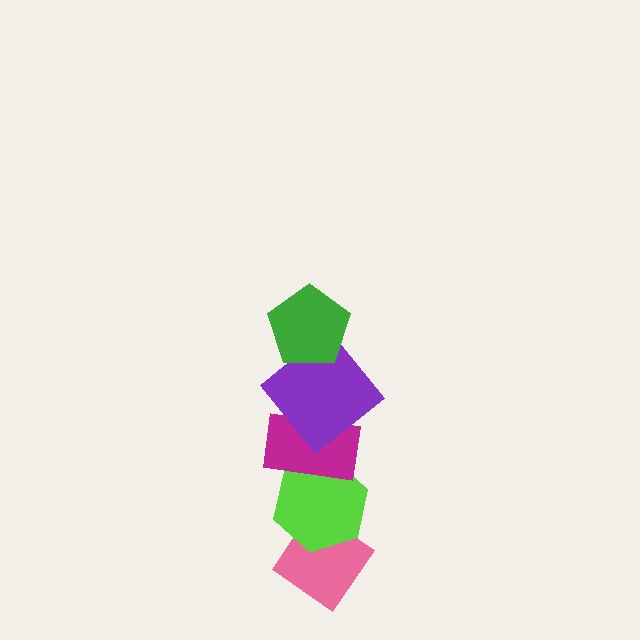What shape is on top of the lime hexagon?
The magenta rectangle is on top of the lime hexagon.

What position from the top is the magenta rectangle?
The magenta rectangle is 3rd from the top.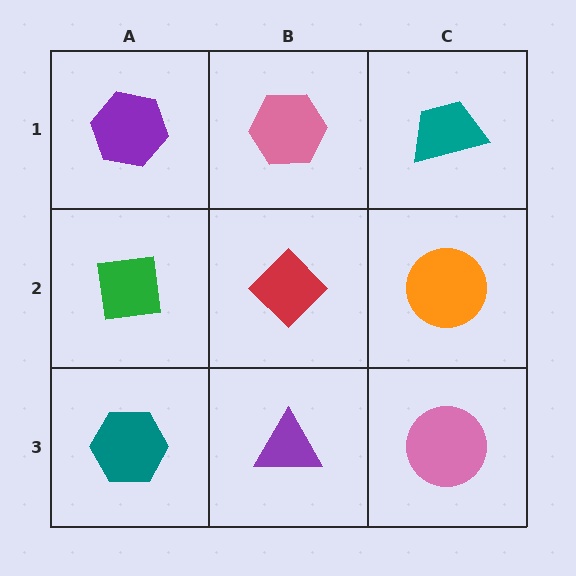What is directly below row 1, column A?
A green square.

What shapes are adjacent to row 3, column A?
A green square (row 2, column A), a purple triangle (row 3, column B).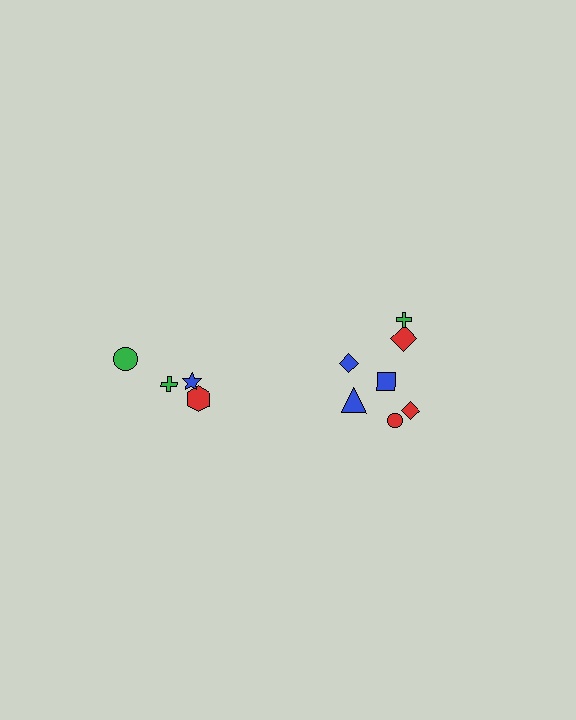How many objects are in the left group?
There are 4 objects.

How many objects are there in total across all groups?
There are 11 objects.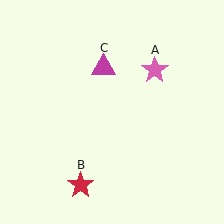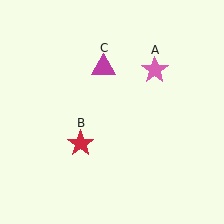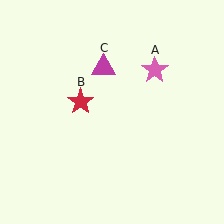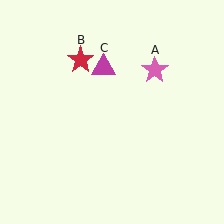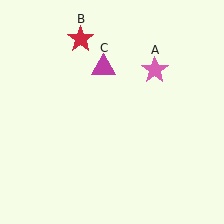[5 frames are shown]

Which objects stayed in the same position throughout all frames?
Pink star (object A) and magenta triangle (object C) remained stationary.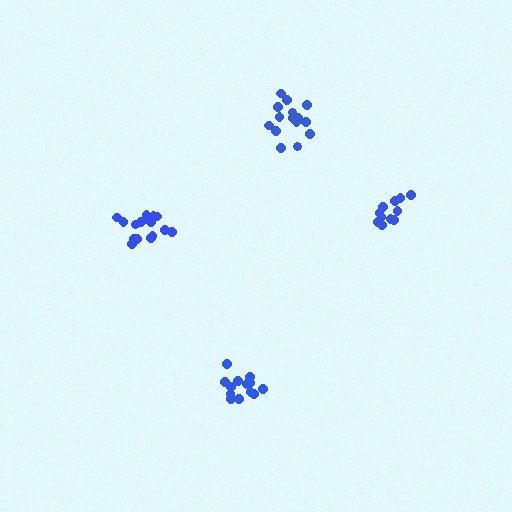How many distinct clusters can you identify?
There are 4 distinct clusters.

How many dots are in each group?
Group 1: 13 dots, Group 2: 15 dots, Group 3: 11 dots, Group 4: 15 dots (54 total).